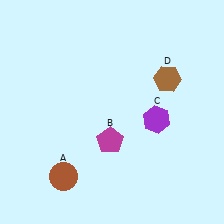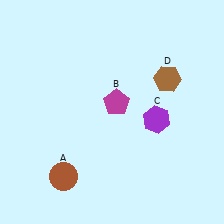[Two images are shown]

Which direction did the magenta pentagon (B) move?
The magenta pentagon (B) moved up.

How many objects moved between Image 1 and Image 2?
1 object moved between the two images.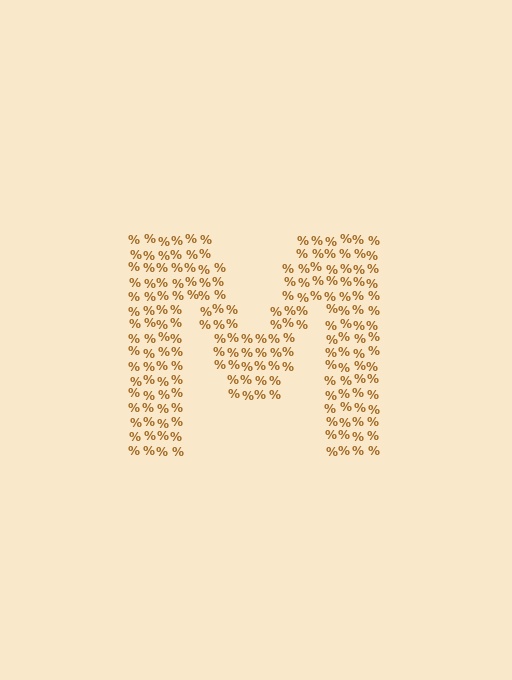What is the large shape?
The large shape is the letter M.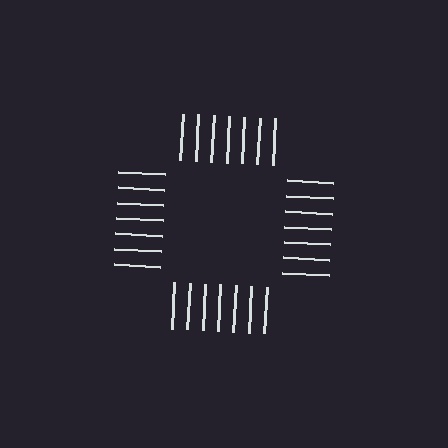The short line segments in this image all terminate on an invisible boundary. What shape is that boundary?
An illusory square — the line segments terminate on its edges but no continuous stroke is drawn.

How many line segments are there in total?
28 — 7 along each of the 4 edges.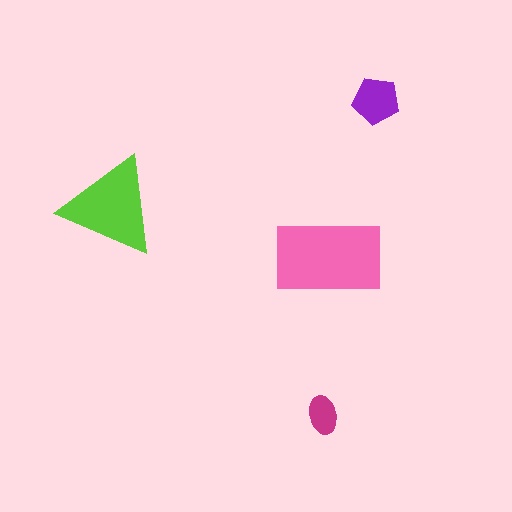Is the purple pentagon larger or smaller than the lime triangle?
Smaller.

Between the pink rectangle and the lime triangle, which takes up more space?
The pink rectangle.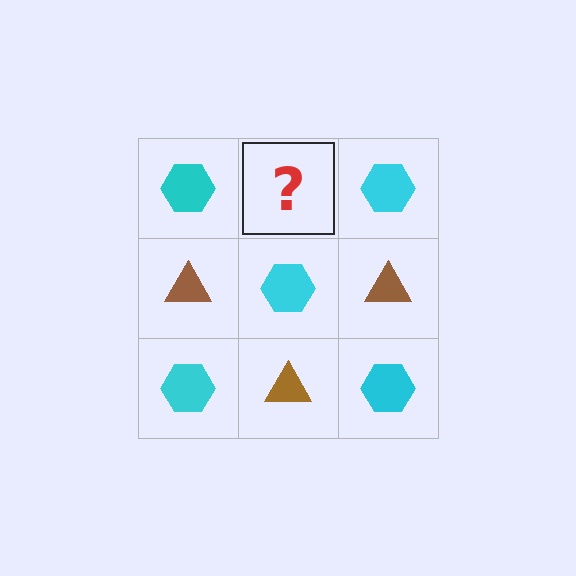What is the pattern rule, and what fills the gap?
The rule is that it alternates cyan hexagon and brown triangle in a checkerboard pattern. The gap should be filled with a brown triangle.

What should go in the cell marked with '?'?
The missing cell should contain a brown triangle.